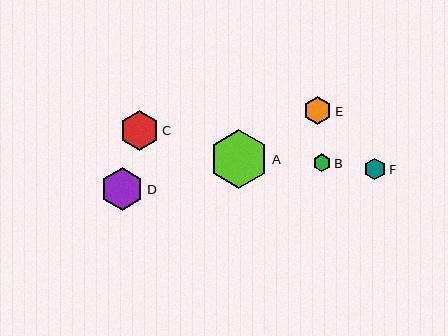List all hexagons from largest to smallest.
From largest to smallest: A, D, C, E, F, B.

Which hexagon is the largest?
Hexagon A is the largest with a size of approximately 60 pixels.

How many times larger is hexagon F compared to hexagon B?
Hexagon F is approximately 1.2 times the size of hexagon B.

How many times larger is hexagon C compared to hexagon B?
Hexagon C is approximately 2.2 times the size of hexagon B.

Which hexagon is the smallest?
Hexagon B is the smallest with a size of approximately 18 pixels.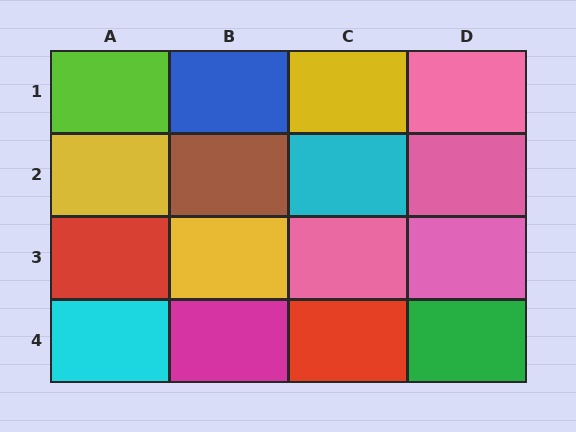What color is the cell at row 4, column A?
Cyan.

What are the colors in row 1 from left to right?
Lime, blue, yellow, pink.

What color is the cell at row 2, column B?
Brown.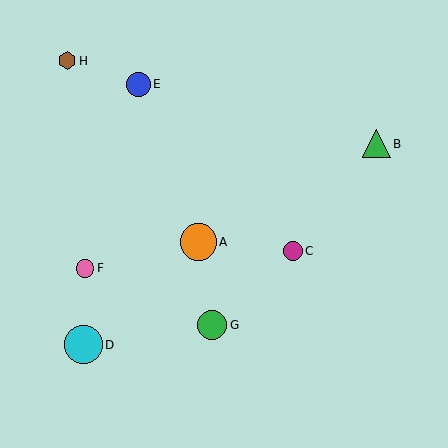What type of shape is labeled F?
Shape F is a pink circle.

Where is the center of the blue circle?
The center of the blue circle is at (138, 84).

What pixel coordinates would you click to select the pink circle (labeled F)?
Click at (85, 268) to select the pink circle F.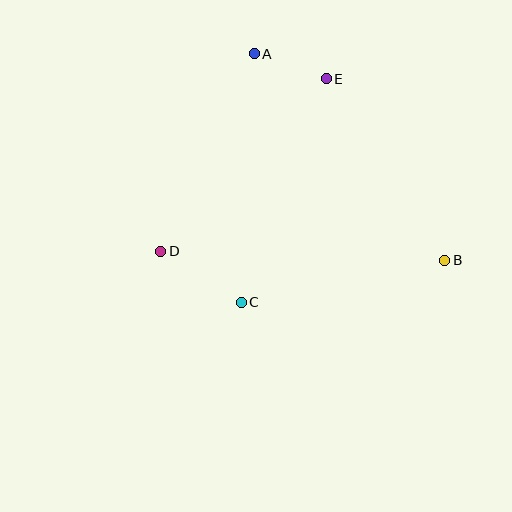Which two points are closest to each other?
Points A and E are closest to each other.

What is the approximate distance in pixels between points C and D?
The distance between C and D is approximately 95 pixels.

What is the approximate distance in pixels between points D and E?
The distance between D and E is approximately 239 pixels.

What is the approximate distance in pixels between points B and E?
The distance between B and E is approximately 217 pixels.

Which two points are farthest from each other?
Points B and D are farthest from each other.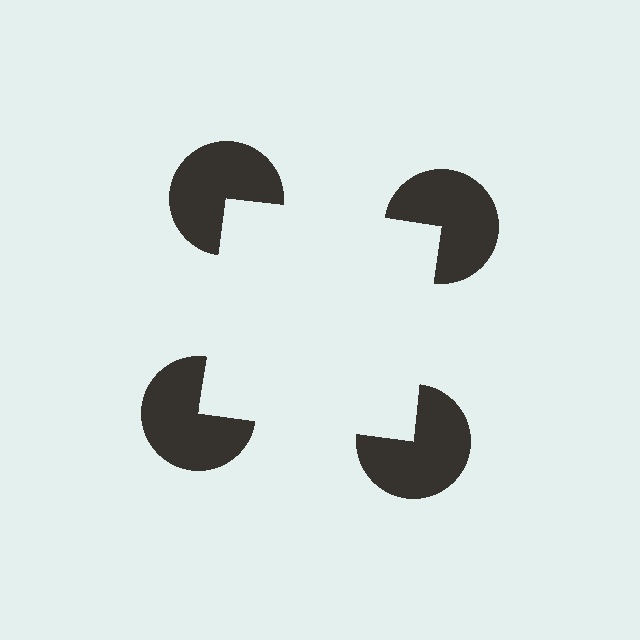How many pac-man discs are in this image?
There are 4 — one at each vertex of the illusory square.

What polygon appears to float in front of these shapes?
An illusory square — its edges are inferred from the aligned wedge cuts in the pac-man discs, not physically drawn.